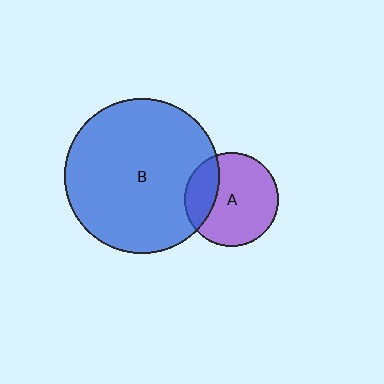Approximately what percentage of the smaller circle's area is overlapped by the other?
Approximately 25%.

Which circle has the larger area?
Circle B (blue).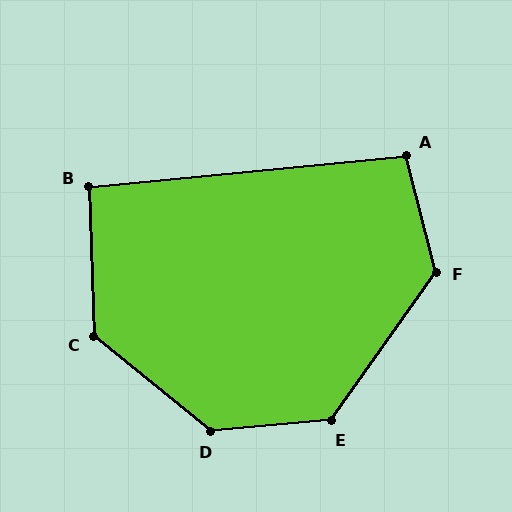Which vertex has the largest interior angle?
D, at approximately 136 degrees.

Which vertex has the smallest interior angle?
B, at approximately 94 degrees.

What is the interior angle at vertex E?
Approximately 130 degrees (obtuse).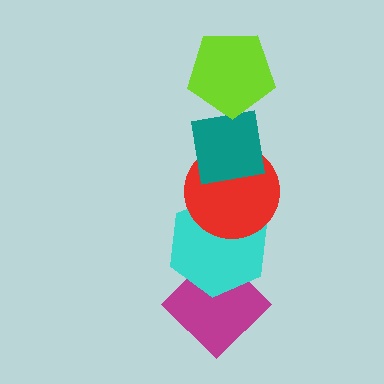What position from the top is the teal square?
The teal square is 2nd from the top.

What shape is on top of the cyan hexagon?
The red circle is on top of the cyan hexagon.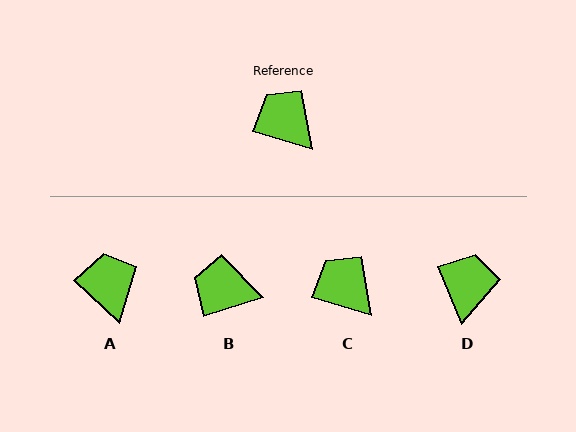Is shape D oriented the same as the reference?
No, it is off by about 51 degrees.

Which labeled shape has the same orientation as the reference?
C.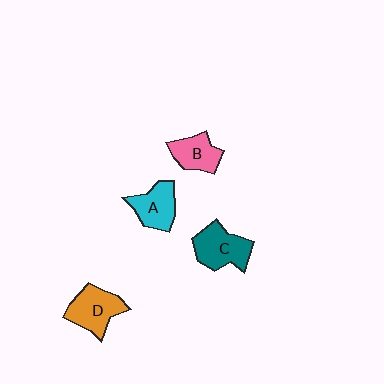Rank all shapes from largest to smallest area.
From largest to smallest: C (teal), D (orange), A (cyan), B (pink).